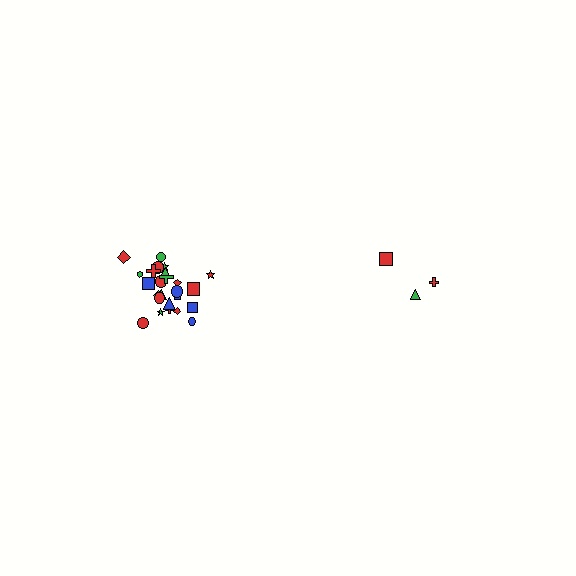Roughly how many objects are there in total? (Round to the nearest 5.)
Roughly 30 objects in total.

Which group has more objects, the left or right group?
The left group.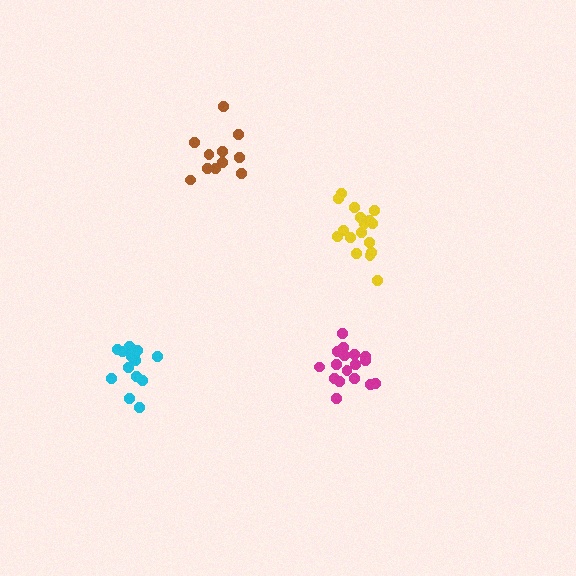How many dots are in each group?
Group 1: 11 dots, Group 2: 17 dots, Group 3: 14 dots, Group 4: 17 dots (59 total).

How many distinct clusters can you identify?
There are 4 distinct clusters.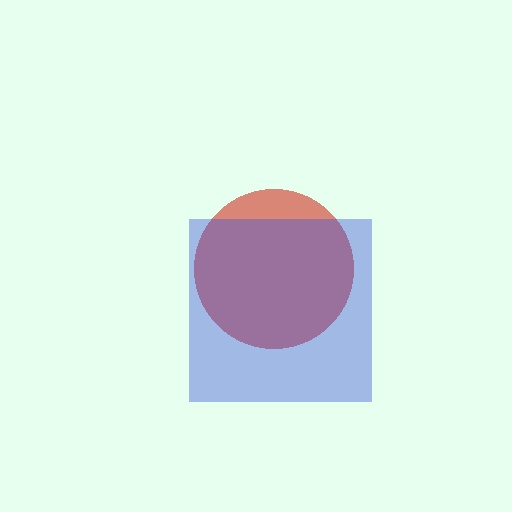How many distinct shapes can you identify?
There are 2 distinct shapes: a red circle, a blue square.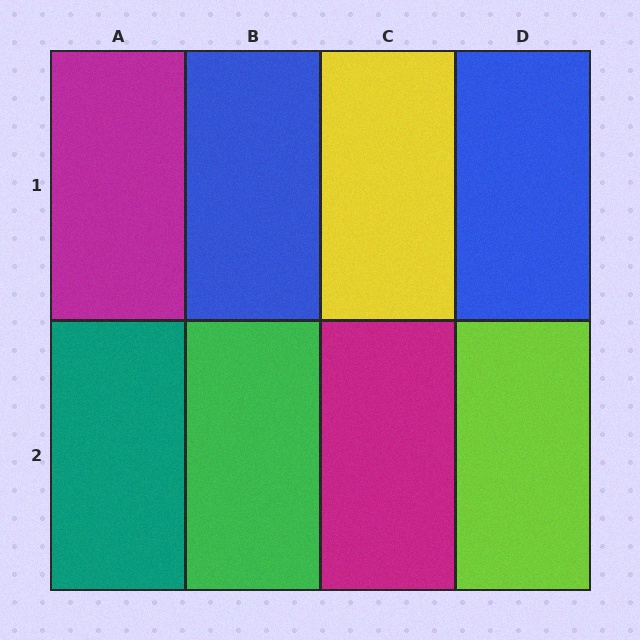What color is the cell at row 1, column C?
Yellow.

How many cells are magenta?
2 cells are magenta.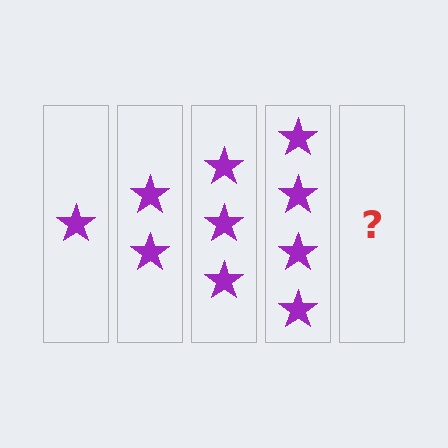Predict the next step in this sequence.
The next step is 5 stars.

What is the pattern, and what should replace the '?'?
The pattern is that each step adds one more star. The '?' should be 5 stars.